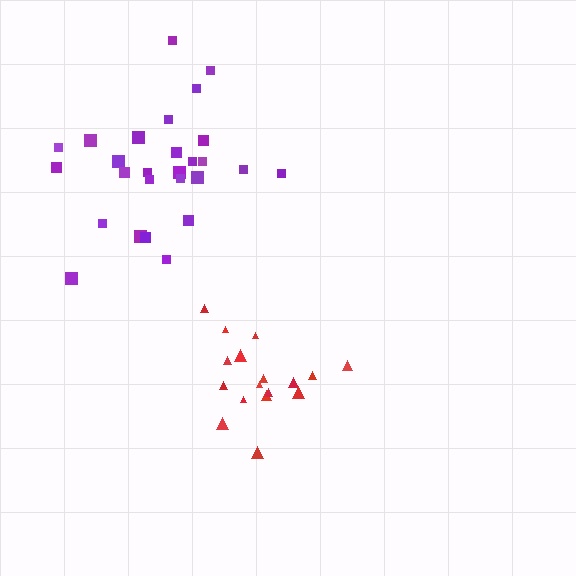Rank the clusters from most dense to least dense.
red, purple.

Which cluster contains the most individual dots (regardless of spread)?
Purple (27).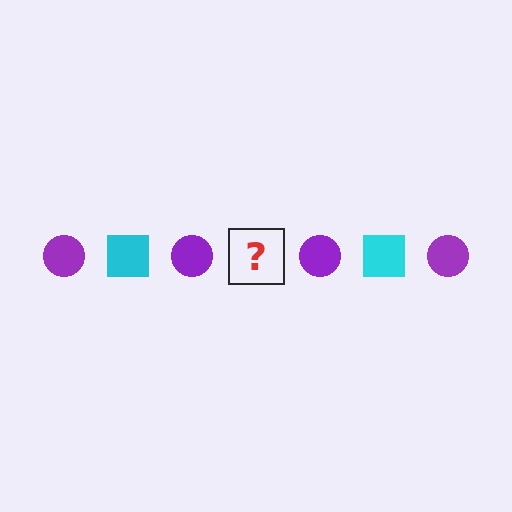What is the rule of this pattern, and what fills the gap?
The rule is that the pattern alternates between purple circle and cyan square. The gap should be filled with a cyan square.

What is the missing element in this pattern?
The missing element is a cyan square.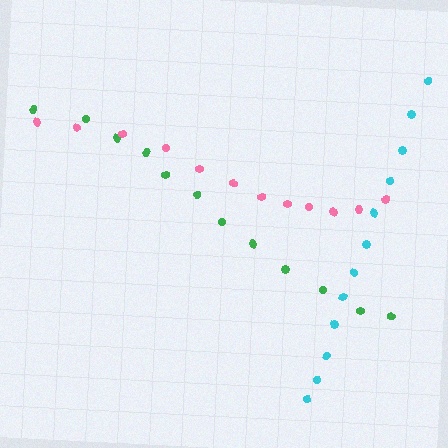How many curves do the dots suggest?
There are 3 distinct paths.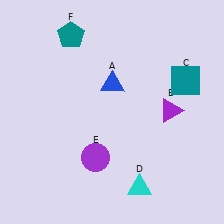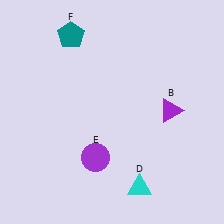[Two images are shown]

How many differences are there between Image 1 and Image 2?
There are 2 differences between the two images.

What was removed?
The blue triangle (A), the teal square (C) were removed in Image 2.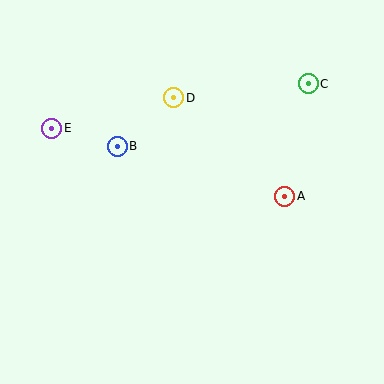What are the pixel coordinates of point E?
Point E is at (52, 128).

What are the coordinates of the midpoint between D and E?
The midpoint between D and E is at (113, 113).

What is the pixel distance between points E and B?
The distance between E and B is 68 pixels.